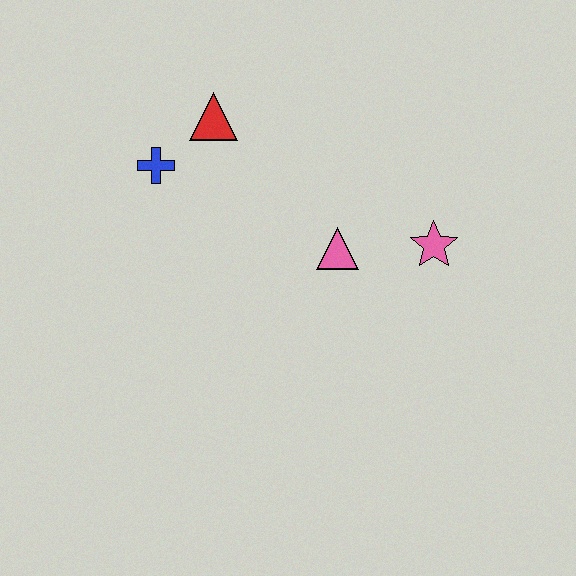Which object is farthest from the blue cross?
The pink star is farthest from the blue cross.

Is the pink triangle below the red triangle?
Yes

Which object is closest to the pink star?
The pink triangle is closest to the pink star.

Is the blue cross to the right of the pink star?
No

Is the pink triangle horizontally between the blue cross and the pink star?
Yes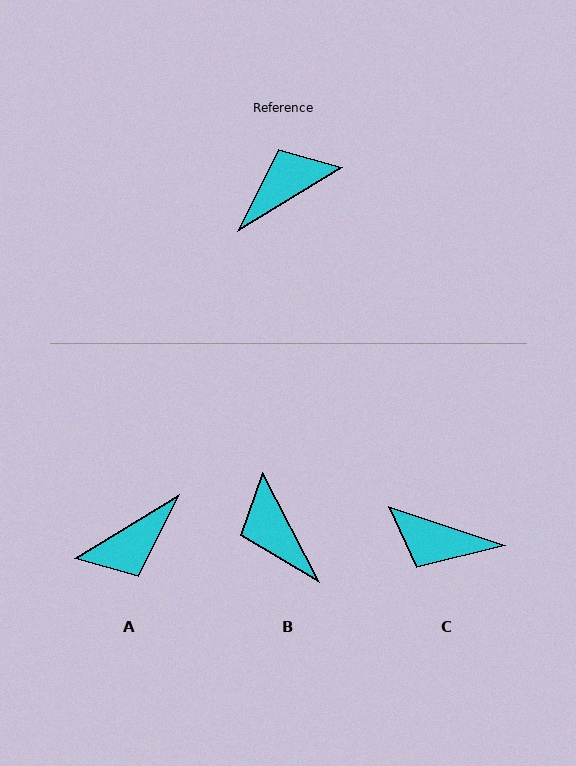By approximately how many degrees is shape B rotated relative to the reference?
Approximately 86 degrees counter-clockwise.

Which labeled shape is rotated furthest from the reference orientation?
A, about 180 degrees away.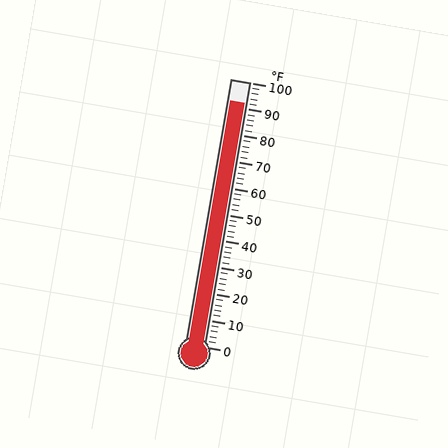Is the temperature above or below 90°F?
The temperature is above 90°F.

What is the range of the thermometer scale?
The thermometer scale ranges from 0°F to 100°F.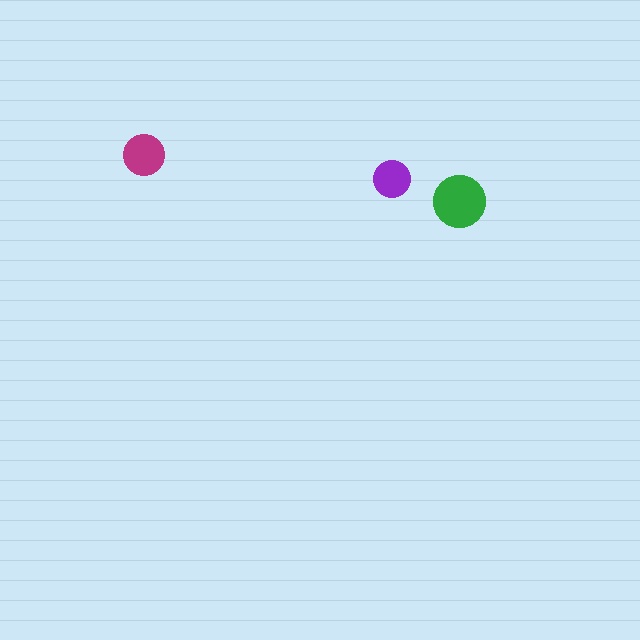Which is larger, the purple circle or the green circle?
The green one.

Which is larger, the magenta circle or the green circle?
The green one.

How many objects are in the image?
There are 3 objects in the image.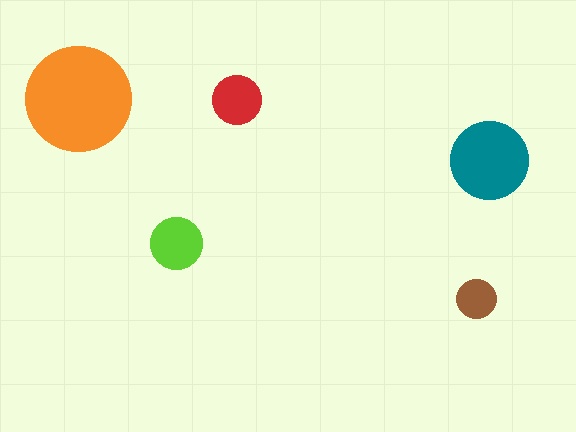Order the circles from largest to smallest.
the orange one, the teal one, the lime one, the red one, the brown one.